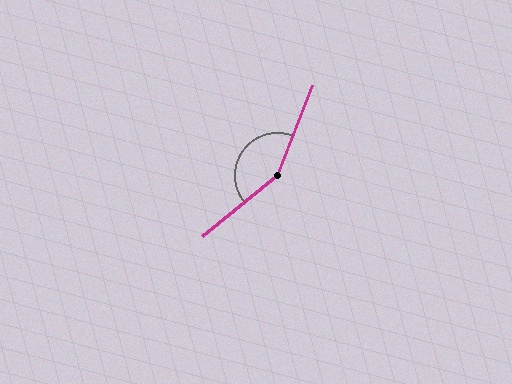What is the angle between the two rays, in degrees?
Approximately 150 degrees.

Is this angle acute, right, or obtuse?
It is obtuse.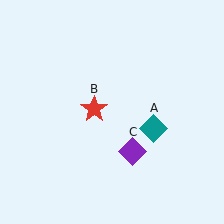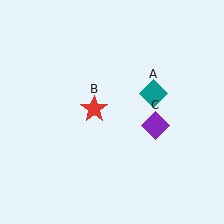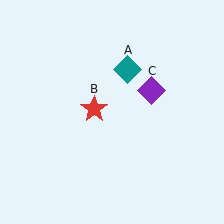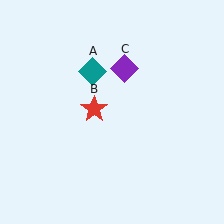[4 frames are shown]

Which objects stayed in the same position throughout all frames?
Red star (object B) remained stationary.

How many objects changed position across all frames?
2 objects changed position: teal diamond (object A), purple diamond (object C).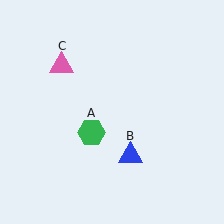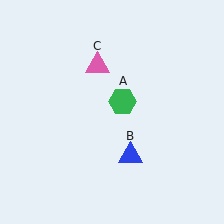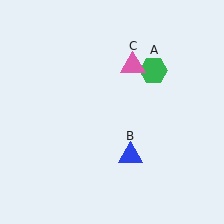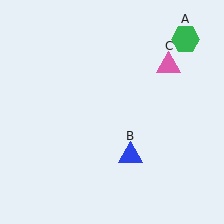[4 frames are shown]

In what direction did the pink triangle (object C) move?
The pink triangle (object C) moved right.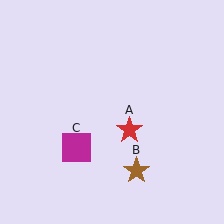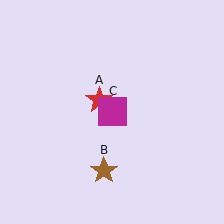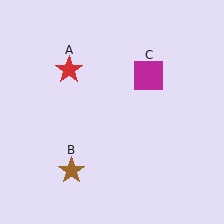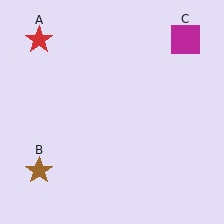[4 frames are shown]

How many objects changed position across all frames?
3 objects changed position: red star (object A), brown star (object B), magenta square (object C).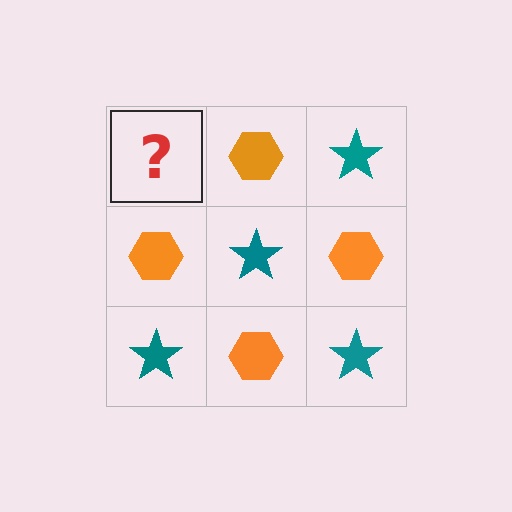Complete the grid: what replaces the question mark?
The question mark should be replaced with a teal star.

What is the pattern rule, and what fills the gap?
The rule is that it alternates teal star and orange hexagon in a checkerboard pattern. The gap should be filled with a teal star.